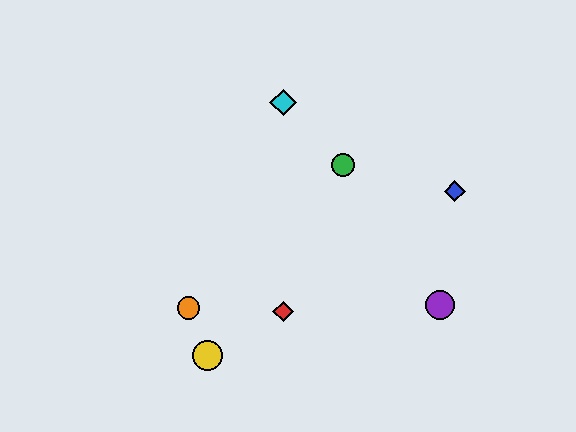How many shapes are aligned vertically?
2 shapes (the red diamond, the cyan diamond) are aligned vertically.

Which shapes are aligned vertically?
The red diamond, the cyan diamond are aligned vertically.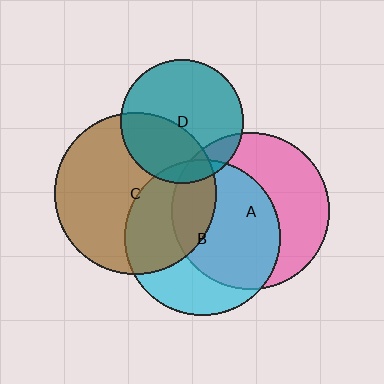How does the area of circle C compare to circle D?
Approximately 1.7 times.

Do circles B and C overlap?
Yes.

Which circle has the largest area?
Circle C (brown).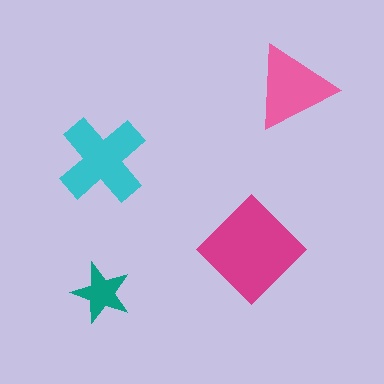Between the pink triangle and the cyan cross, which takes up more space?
The cyan cross.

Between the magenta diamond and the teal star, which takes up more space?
The magenta diamond.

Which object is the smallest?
The teal star.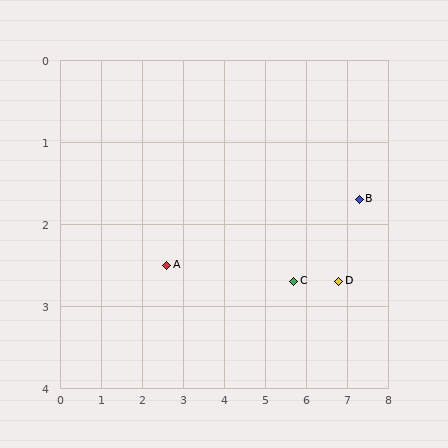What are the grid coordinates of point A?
Point A is at approximately (2.6, 2.5).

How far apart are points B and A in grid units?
Points B and A are about 4.8 grid units apart.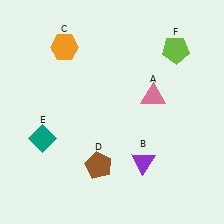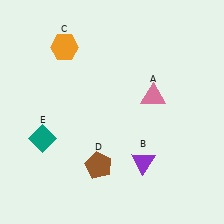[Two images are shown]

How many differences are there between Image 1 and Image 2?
There is 1 difference between the two images.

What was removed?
The lime pentagon (F) was removed in Image 2.